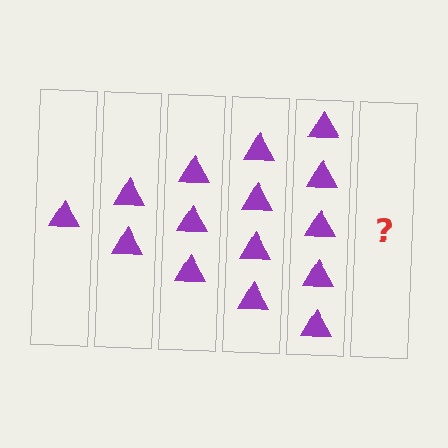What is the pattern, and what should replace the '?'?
The pattern is that each step adds one more triangle. The '?' should be 6 triangles.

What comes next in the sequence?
The next element should be 6 triangles.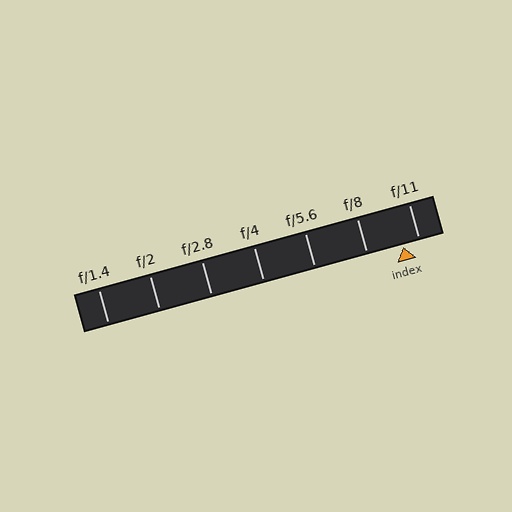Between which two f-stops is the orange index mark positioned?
The index mark is between f/8 and f/11.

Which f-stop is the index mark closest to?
The index mark is closest to f/11.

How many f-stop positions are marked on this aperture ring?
There are 7 f-stop positions marked.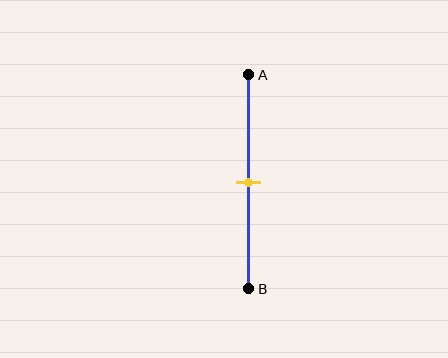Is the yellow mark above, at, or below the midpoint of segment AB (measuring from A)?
The yellow mark is approximately at the midpoint of segment AB.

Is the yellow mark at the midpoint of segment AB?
Yes, the mark is approximately at the midpoint.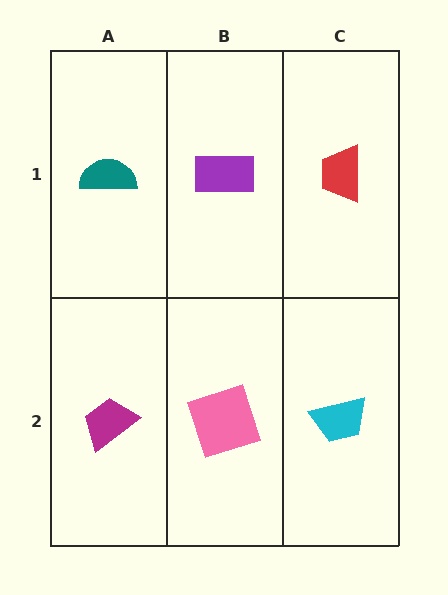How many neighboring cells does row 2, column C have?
2.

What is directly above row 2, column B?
A purple rectangle.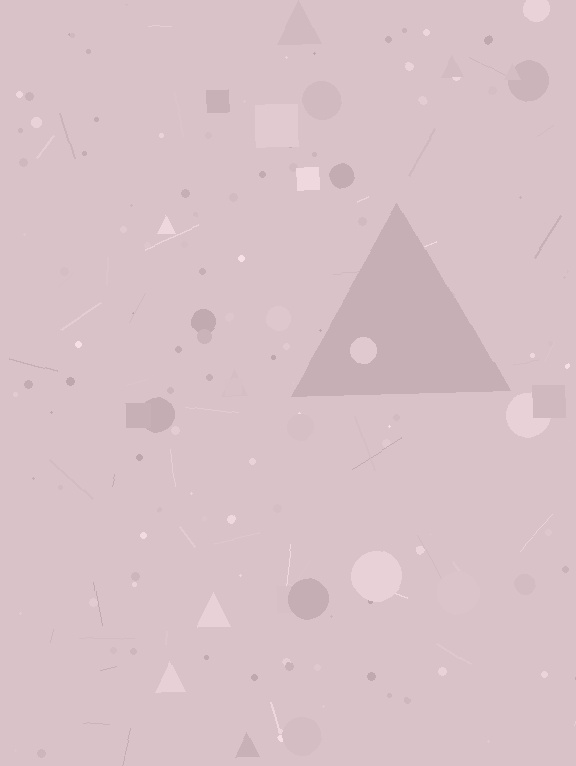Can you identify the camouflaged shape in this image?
The camouflaged shape is a triangle.